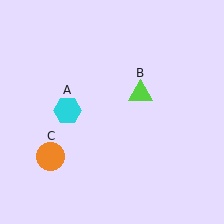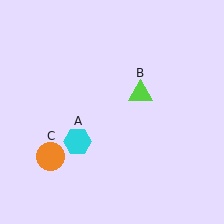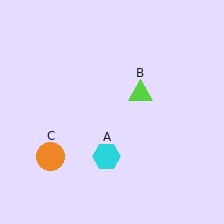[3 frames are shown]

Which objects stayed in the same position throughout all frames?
Lime triangle (object B) and orange circle (object C) remained stationary.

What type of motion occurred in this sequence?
The cyan hexagon (object A) rotated counterclockwise around the center of the scene.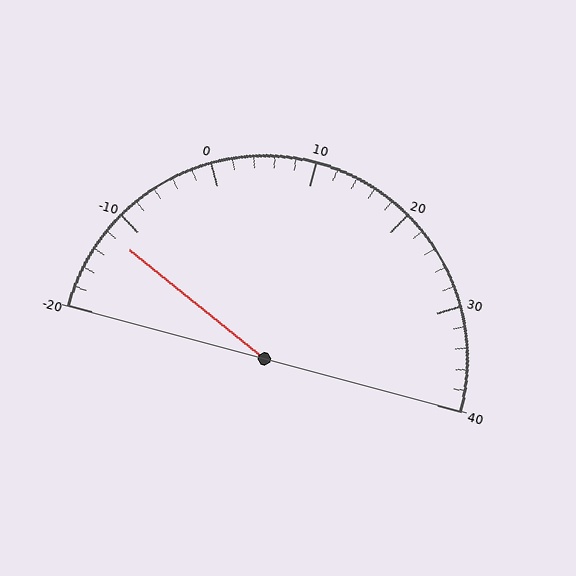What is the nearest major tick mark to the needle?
The nearest major tick mark is -10.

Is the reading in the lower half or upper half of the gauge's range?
The reading is in the lower half of the range (-20 to 40).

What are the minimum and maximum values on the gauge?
The gauge ranges from -20 to 40.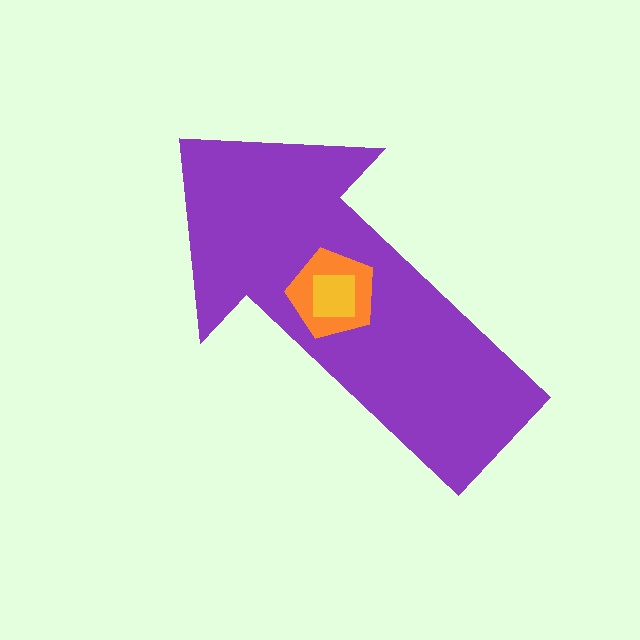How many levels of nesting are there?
3.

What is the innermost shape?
The yellow square.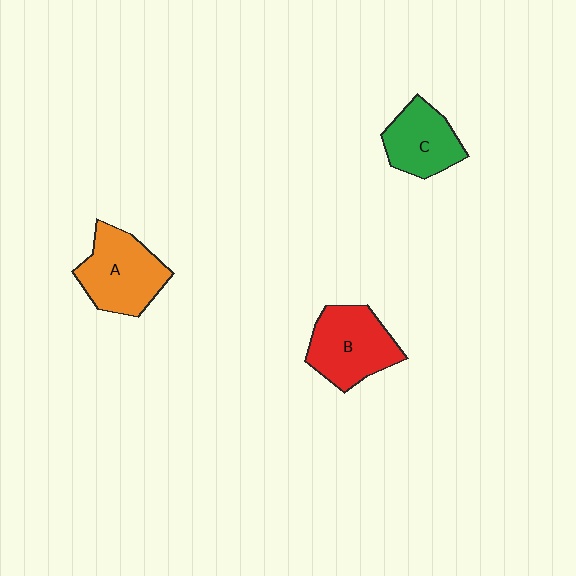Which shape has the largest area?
Shape A (orange).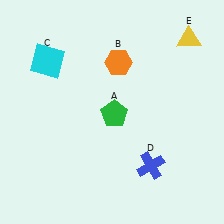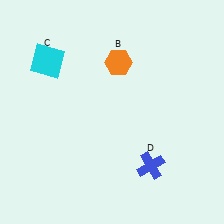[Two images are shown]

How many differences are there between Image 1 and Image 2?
There are 2 differences between the two images.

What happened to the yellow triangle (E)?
The yellow triangle (E) was removed in Image 2. It was in the top-right area of Image 1.